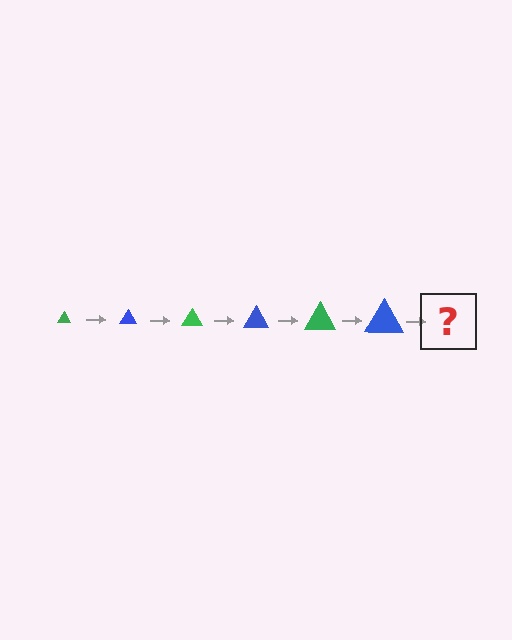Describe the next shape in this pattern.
It should be a green triangle, larger than the previous one.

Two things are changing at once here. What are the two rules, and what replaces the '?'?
The two rules are that the triangle grows larger each step and the color cycles through green and blue. The '?' should be a green triangle, larger than the previous one.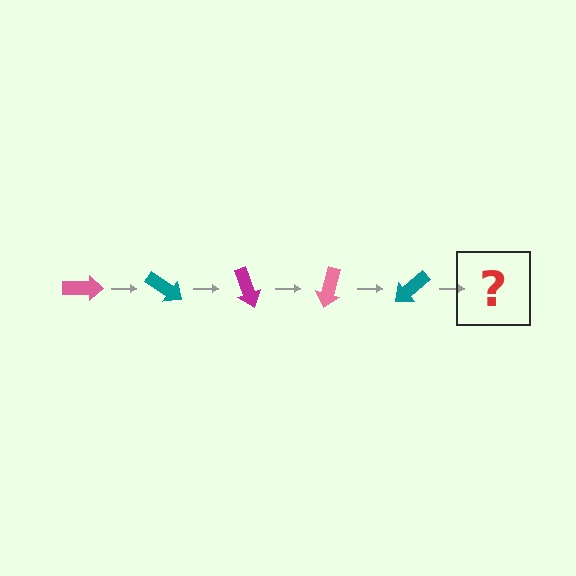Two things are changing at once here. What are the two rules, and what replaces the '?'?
The two rules are that it rotates 35 degrees each step and the color cycles through pink, teal, and magenta. The '?' should be a magenta arrow, rotated 175 degrees from the start.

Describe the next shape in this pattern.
It should be a magenta arrow, rotated 175 degrees from the start.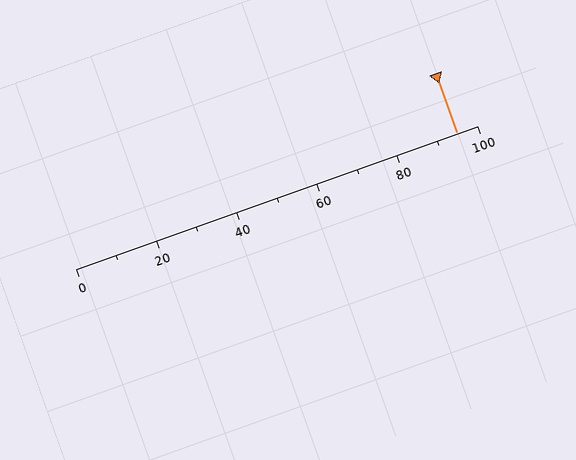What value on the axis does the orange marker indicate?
The marker indicates approximately 95.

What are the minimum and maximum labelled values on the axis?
The axis runs from 0 to 100.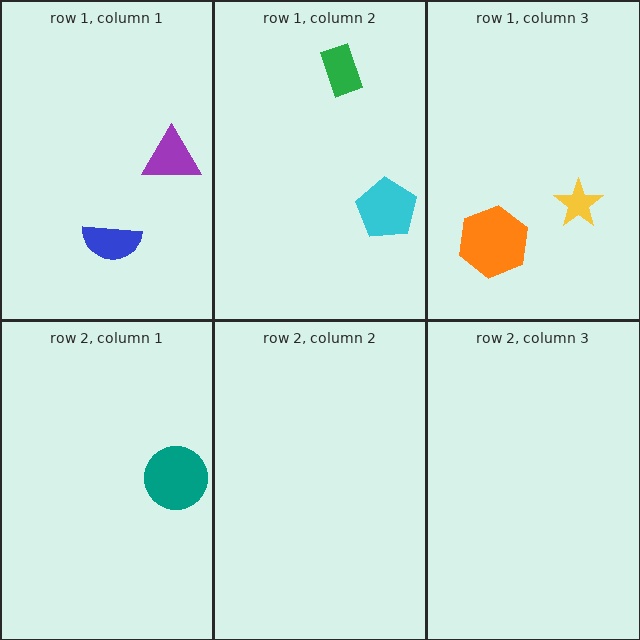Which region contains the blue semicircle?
The row 1, column 1 region.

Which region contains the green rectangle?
The row 1, column 2 region.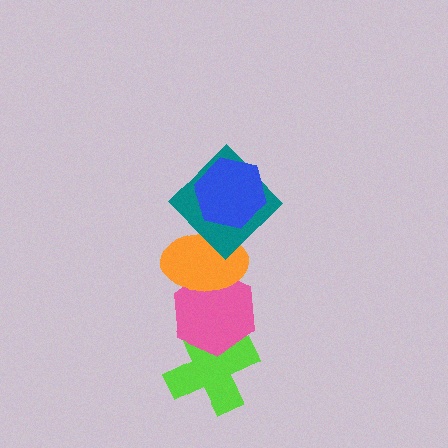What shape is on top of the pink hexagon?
The orange ellipse is on top of the pink hexagon.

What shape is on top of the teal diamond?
The blue hexagon is on top of the teal diamond.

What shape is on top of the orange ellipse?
The teal diamond is on top of the orange ellipse.